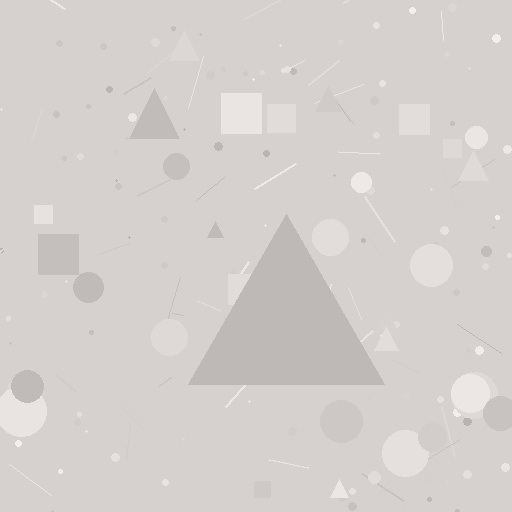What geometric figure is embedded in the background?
A triangle is embedded in the background.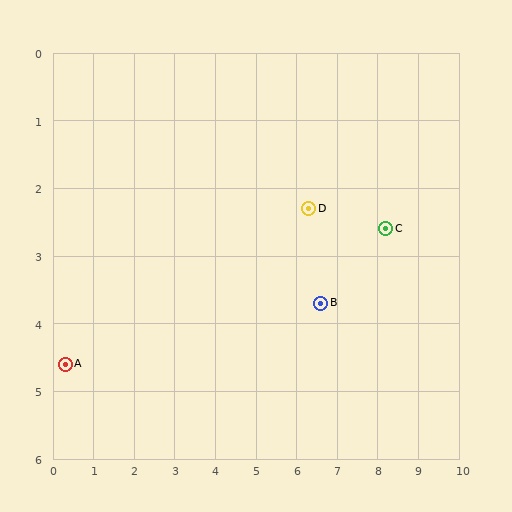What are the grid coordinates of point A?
Point A is at approximately (0.3, 4.6).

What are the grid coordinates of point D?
Point D is at approximately (6.3, 2.3).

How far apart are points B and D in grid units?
Points B and D are about 1.4 grid units apart.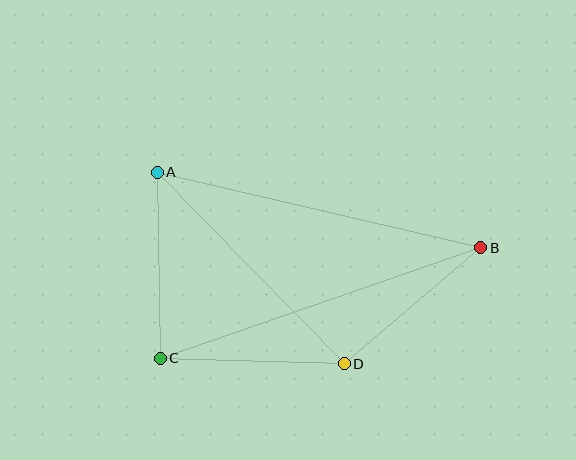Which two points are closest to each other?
Points B and D are closest to each other.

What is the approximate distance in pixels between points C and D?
The distance between C and D is approximately 184 pixels.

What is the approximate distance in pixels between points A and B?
The distance between A and B is approximately 332 pixels.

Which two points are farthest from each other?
Points B and C are farthest from each other.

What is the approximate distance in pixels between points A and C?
The distance between A and C is approximately 186 pixels.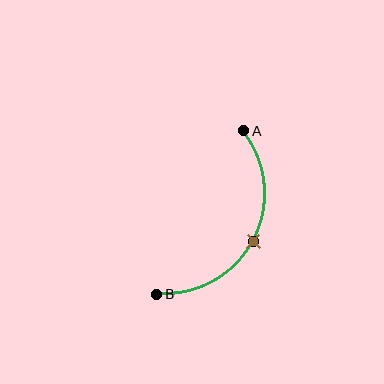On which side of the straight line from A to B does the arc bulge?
The arc bulges to the right of the straight line connecting A and B.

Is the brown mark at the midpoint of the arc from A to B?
Yes. The brown mark lies on the arc at equal arc-length from both A and B — it is the arc midpoint.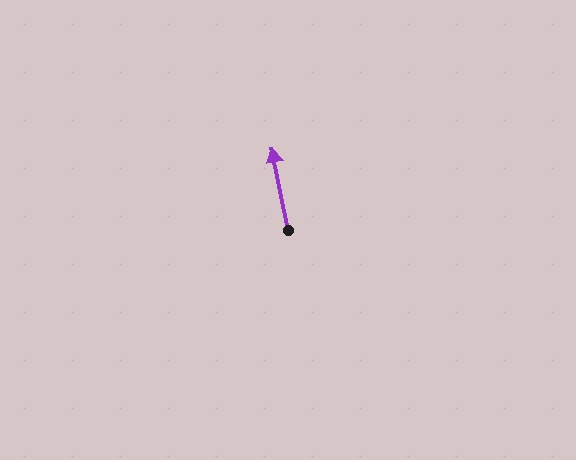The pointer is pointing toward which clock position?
Roughly 12 o'clock.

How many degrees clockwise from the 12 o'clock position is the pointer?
Approximately 349 degrees.